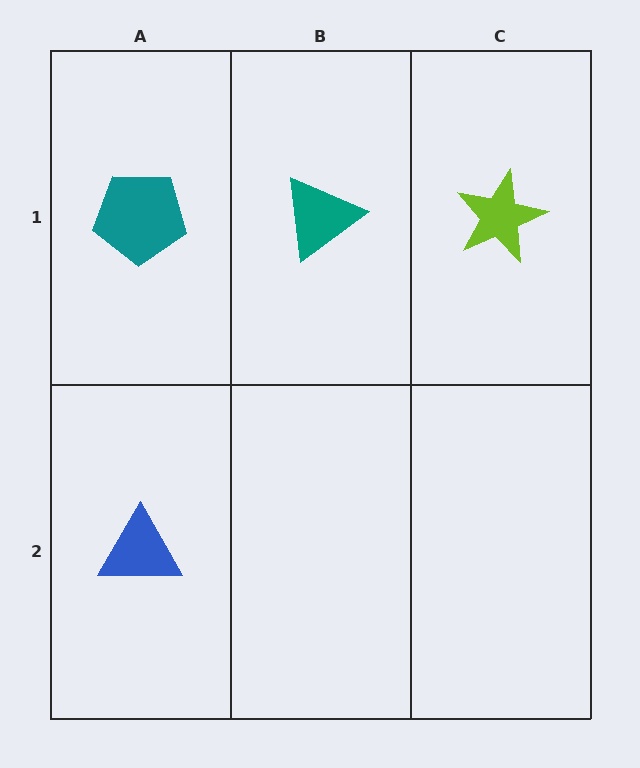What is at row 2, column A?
A blue triangle.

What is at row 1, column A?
A teal pentagon.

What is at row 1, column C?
A lime star.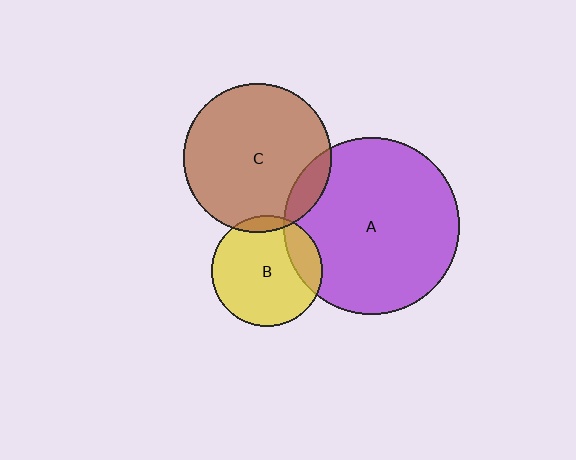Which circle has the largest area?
Circle A (purple).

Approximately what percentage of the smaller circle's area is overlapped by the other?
Approximately 10%.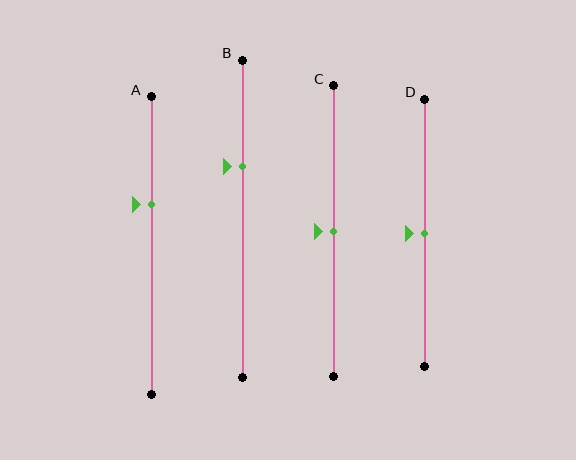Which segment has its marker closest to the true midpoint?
Segment C has its marker closest to the true midpoint.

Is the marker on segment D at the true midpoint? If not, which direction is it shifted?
Yes, the marker on segment D is at the true midpoint.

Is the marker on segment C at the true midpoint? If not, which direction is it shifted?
Yes, the marker on segment C is at the true midpoint.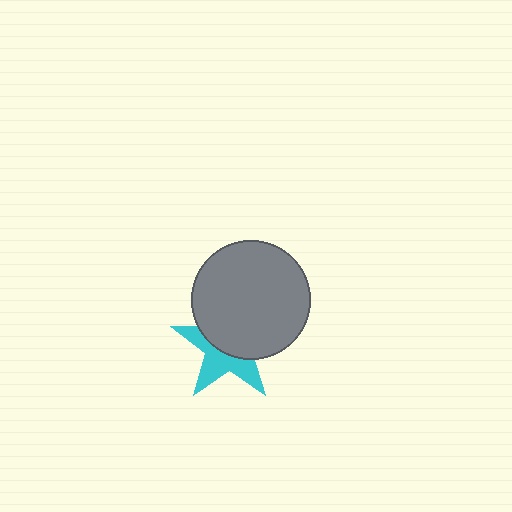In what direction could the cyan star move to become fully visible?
The cyan star could move down. That would shift it out from behind the gray circle entirely.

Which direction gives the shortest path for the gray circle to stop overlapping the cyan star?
Moving up gives the shortest separation.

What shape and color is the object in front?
The object in front is a gray circle.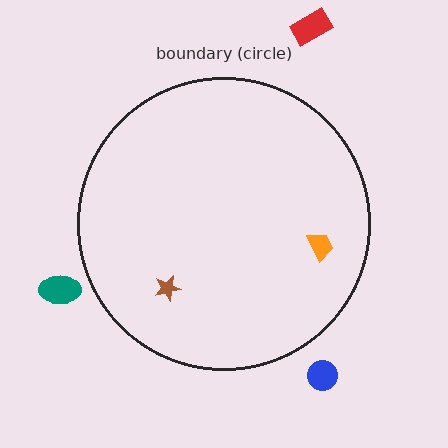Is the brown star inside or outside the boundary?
Inside.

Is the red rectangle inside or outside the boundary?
Outside.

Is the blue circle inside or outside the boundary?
Outside.